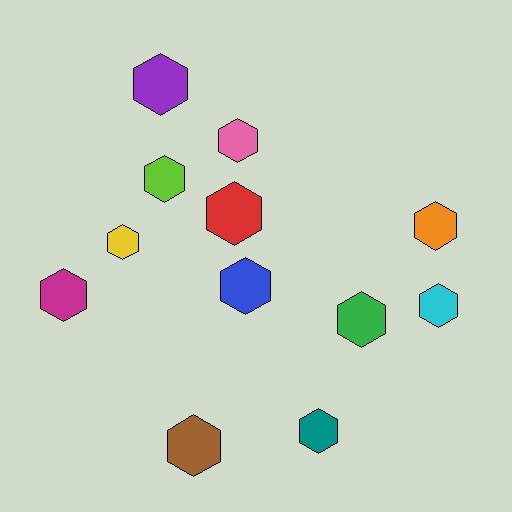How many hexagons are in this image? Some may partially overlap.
There are 12 hexagons.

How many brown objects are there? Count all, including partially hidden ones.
There is 1 brown object.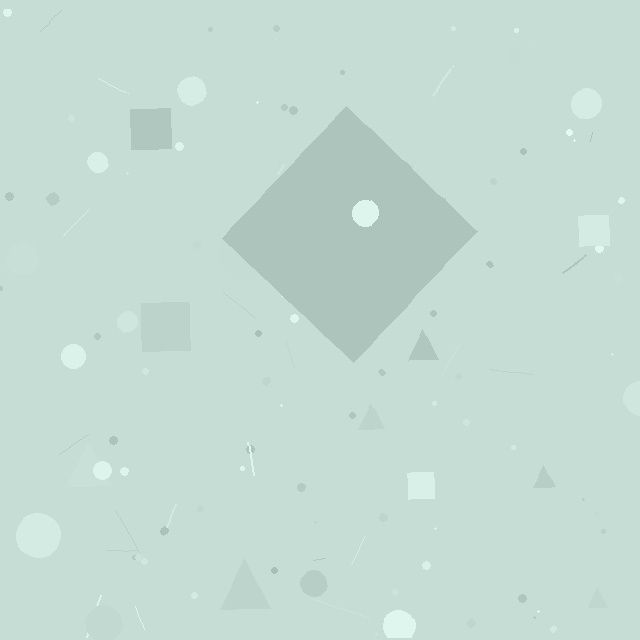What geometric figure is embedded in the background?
A diamond is embedded in the background.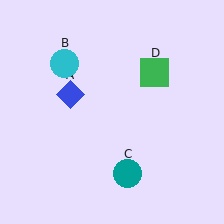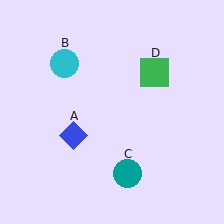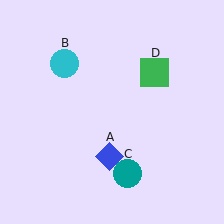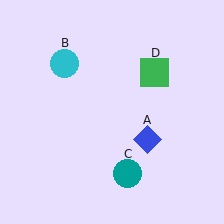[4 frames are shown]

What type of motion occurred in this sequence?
The blue diamond (object A) rotated counterclockwise around the center of the scene.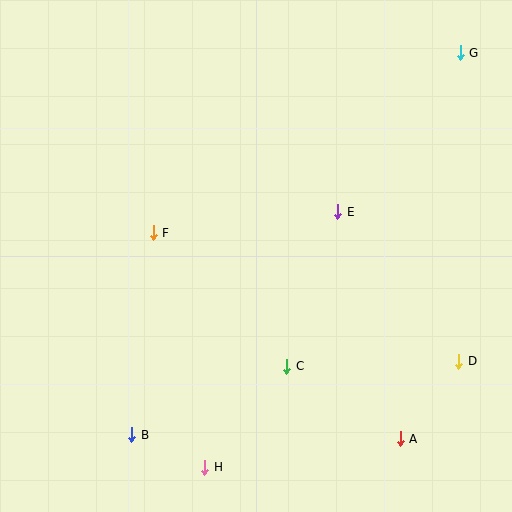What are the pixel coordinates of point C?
Point C is at (287, 366).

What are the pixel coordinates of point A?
Point A is at (400, 439).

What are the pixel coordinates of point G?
Point G is at (460, 53).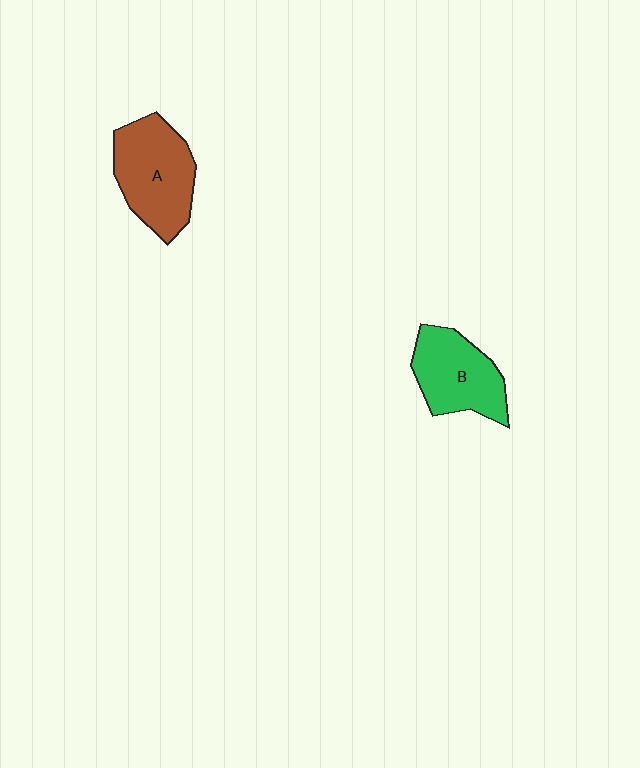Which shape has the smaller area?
Shape B (green).